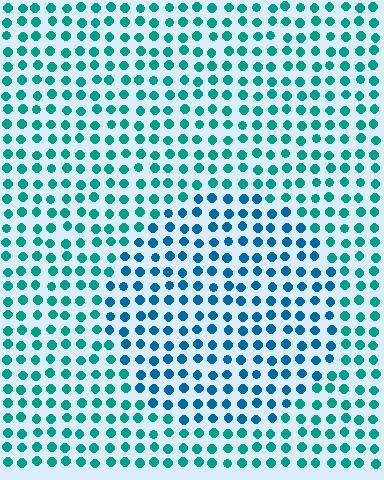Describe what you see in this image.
The image is filled with small teal elements in a uniform arrangement. A circle-shaped region is visible where the elements are tinted to a slightly different hue, forming a subtle color boundary.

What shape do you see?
I see a circle.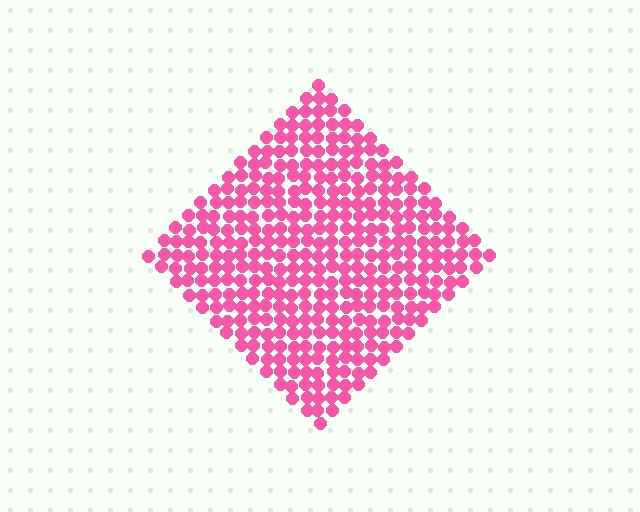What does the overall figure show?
The overall figure shows a diamond.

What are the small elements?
The small elements are circles.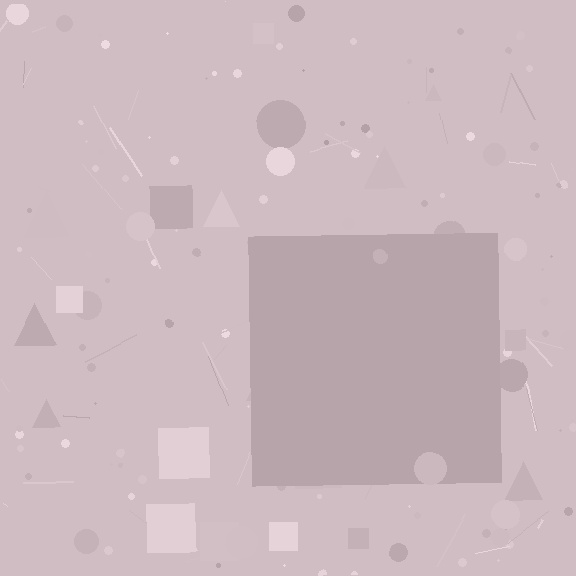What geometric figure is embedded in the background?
A square is embedded in the background.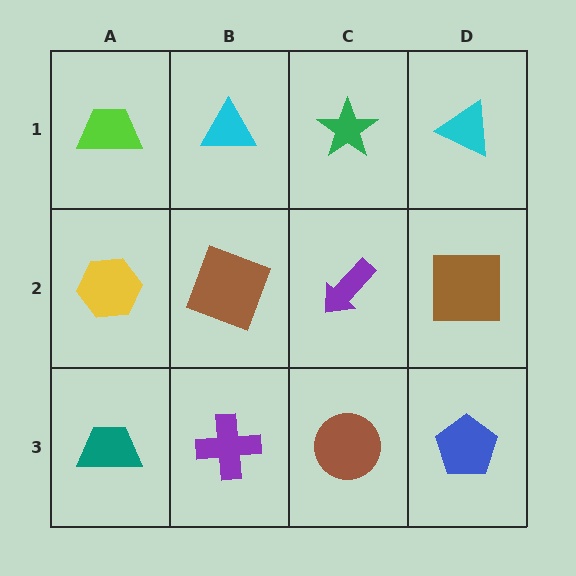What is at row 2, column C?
A purple arrow.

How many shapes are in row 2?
4 shapes.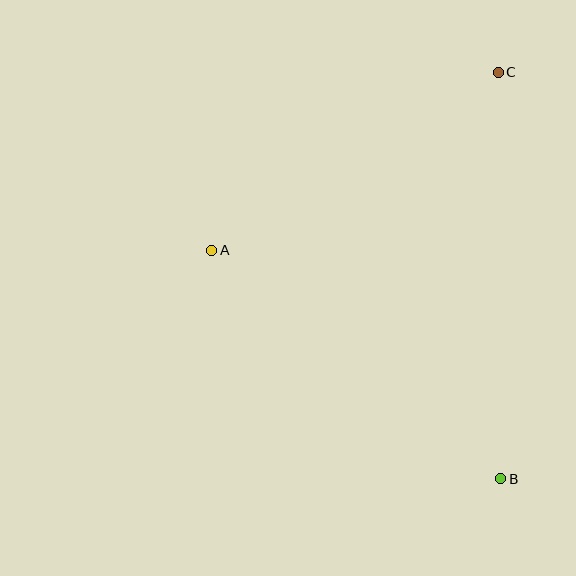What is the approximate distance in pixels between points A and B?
The distance between A and B is approximately 368 pixels.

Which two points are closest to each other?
Points A and C are closest to each other.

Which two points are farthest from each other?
Points B and C are farthest from each other.